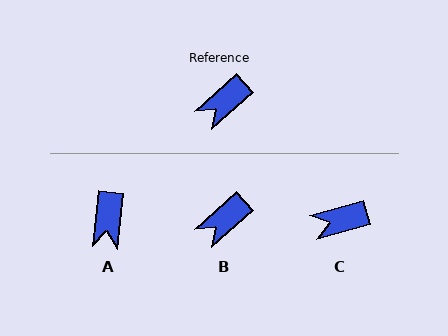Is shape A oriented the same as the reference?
No, it is off by about 42 degrees.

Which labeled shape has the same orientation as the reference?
B.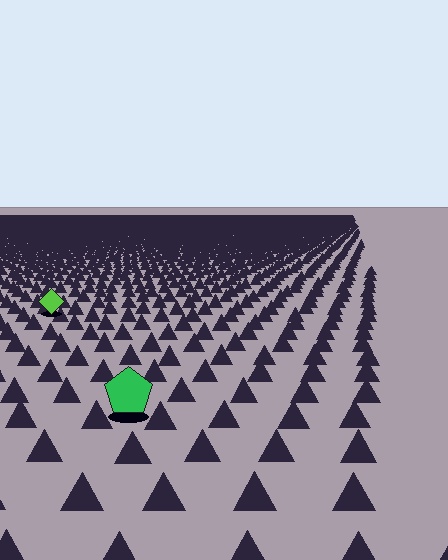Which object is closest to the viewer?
The green pentagon is closest. The texture marks near it are larger and more spread out.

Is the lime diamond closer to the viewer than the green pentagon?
No. The green pentagon is closer — you can tell from the texture gradient: the ground texture is coarser near it.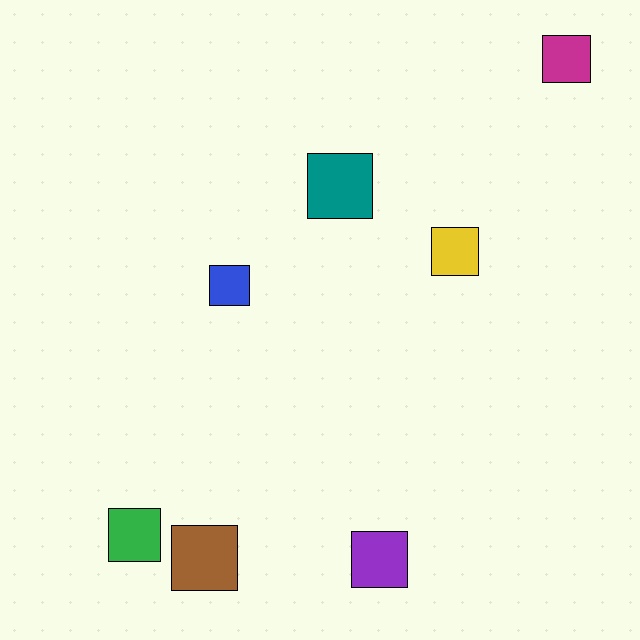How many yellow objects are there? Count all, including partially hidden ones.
There is 1 yellow object.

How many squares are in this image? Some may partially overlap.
There are 7 squares.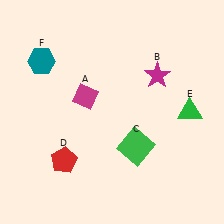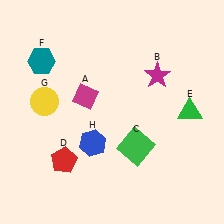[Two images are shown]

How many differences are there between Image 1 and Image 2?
There are 2 differences between the two images.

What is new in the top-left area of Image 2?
A yellow circle (G) was added in the top-left area of Image 2.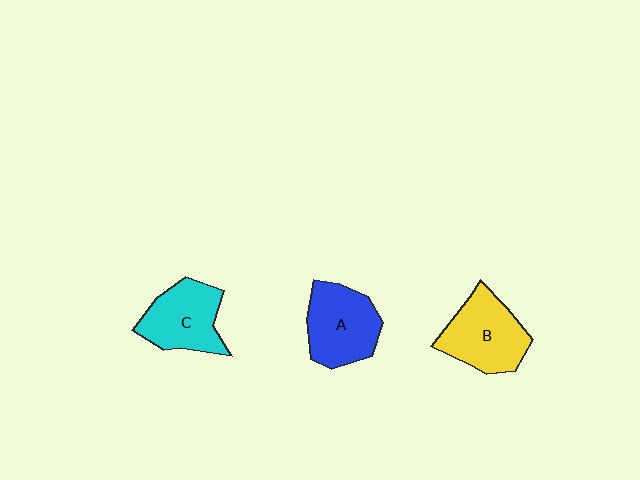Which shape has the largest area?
Shape B (yellow).